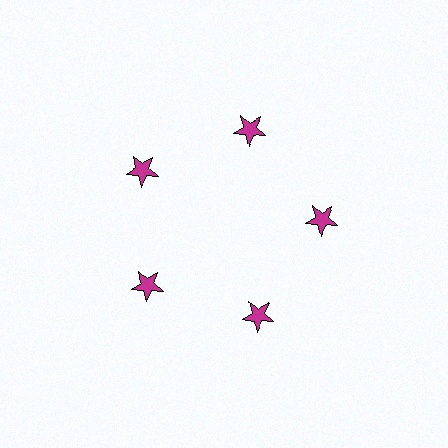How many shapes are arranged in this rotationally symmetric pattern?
There are 5 shapes, arranged in 5 groups of 1.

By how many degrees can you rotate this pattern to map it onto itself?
The pattern maps onto itself every 72 degrees of rotation.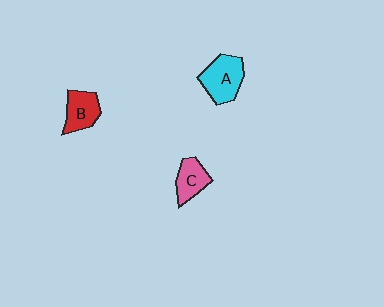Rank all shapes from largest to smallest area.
From largest to smallest: A (cyan), B (red), C (pink).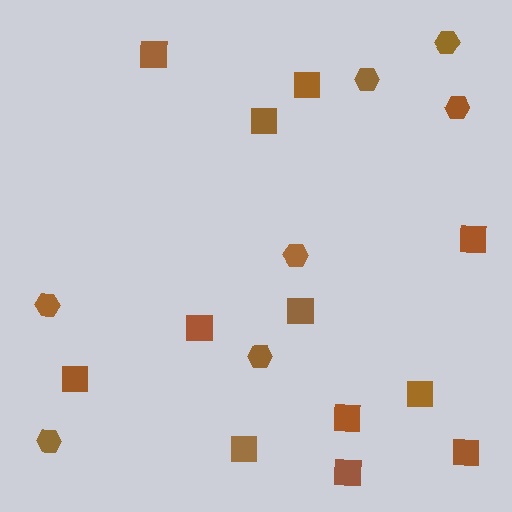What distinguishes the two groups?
There are 2 groups: one group of squares (12) and one group of hexagons (7).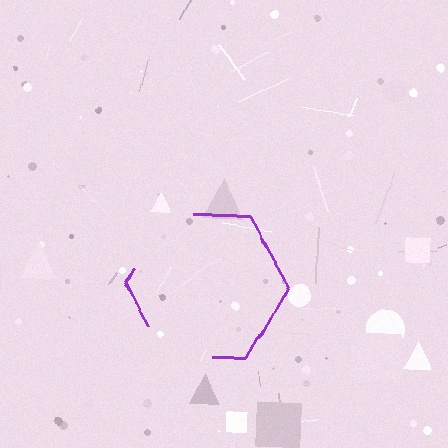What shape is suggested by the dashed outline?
The dashed outline suggests a hexagon.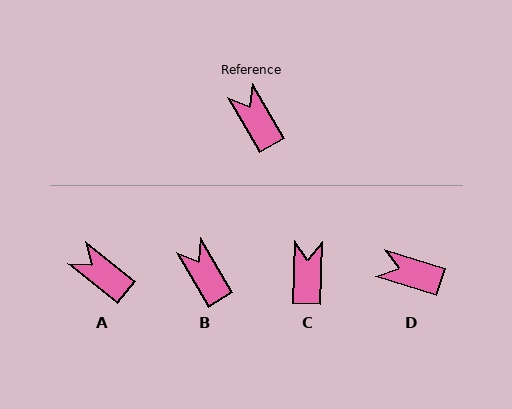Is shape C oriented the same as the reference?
No, it is off by about 32 degrees.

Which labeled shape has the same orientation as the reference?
B.